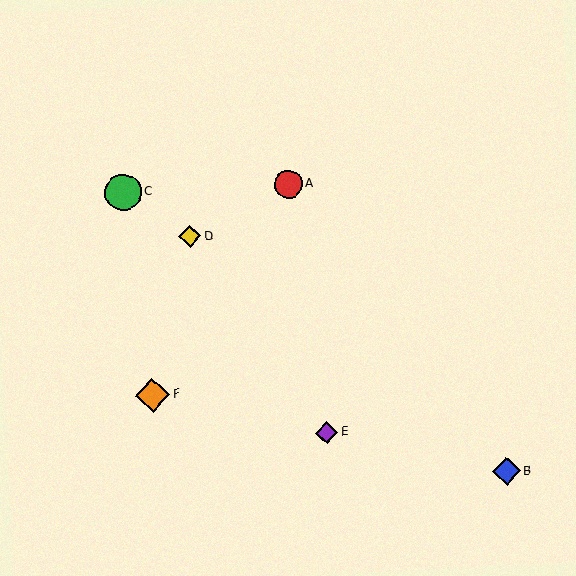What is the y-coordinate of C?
Object C is at y≈192.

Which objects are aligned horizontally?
Objects A, C are aligned horizontally.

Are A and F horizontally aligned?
No, A is at y≈184 and F is at y≈395.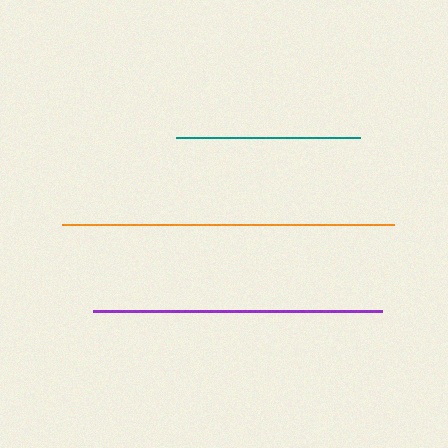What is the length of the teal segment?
The teal segment is approximately 184 pixels long.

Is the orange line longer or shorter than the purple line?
The orange line is longer than the purple line.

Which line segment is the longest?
The orange line is the longest at approximately 332 pixels.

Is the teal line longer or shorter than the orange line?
The orange line is longer than the teal line.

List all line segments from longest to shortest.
From longest to shortest: orange, purple, teal.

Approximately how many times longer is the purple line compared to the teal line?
The purple line is approximately 1.6 times the length of the teal line.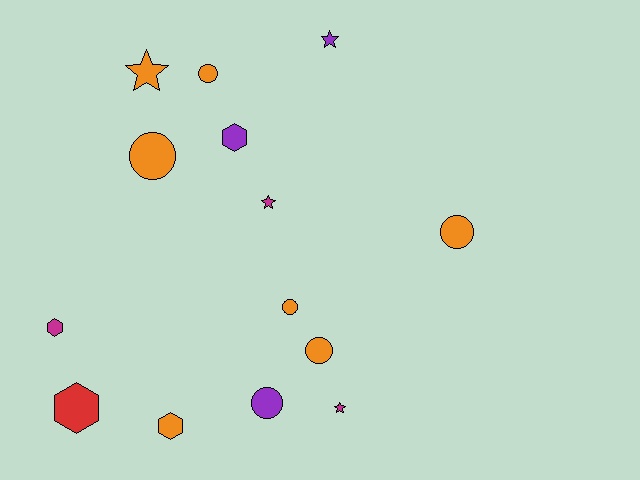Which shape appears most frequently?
Circle, with 6 objects.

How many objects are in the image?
There are 14 objects.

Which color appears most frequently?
Orange, with 7 objects.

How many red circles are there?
There are no red circles.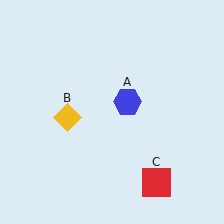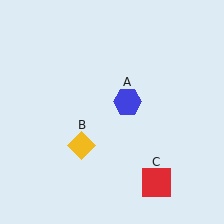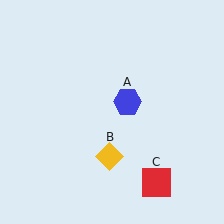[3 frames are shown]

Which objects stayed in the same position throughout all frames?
Blue hexagon (object A) and red square (object C) remained stationary.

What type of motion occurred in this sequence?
The yellow diamond (object B) rotated counterclockwise around the center of the scene.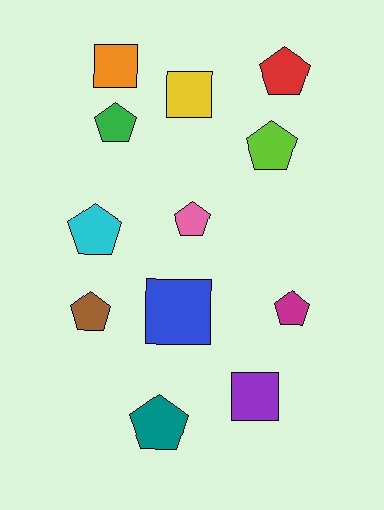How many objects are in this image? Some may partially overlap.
There are 12 objects.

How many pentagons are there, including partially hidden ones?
There are 8 pentagons.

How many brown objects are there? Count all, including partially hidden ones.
There is 1 brown object.